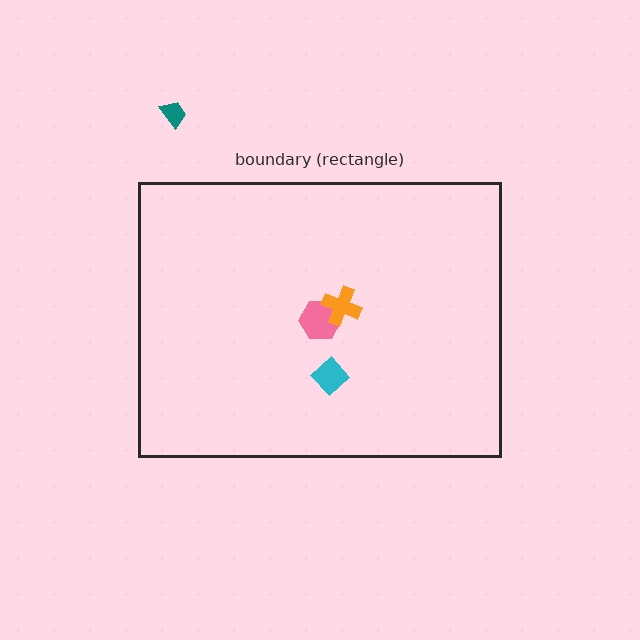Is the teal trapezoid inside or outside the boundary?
Outside.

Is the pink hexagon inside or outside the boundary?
Inside.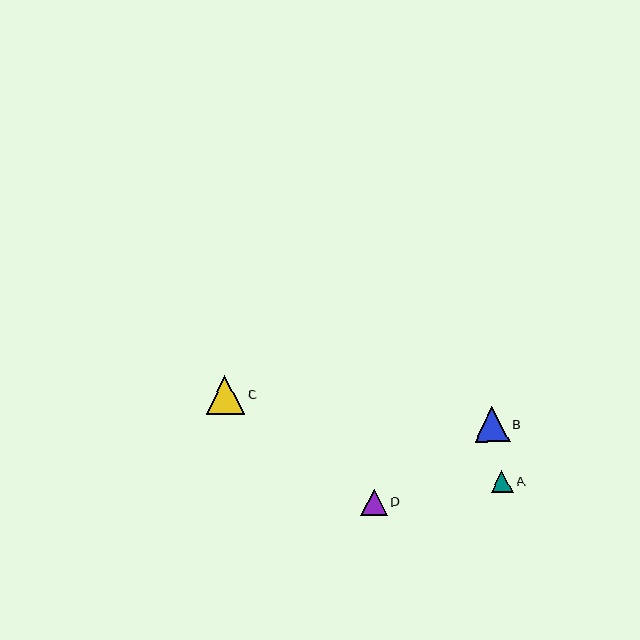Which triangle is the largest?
Triangle C is the largest with a size of approximately 39 pixels.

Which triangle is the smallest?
Triangle A is the smallest with a size of approximately 22 pixels.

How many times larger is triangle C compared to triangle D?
Triangle C is approximately 1.5 times the size of triangle D.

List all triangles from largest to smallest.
From largest to smallest: C, B, D, A.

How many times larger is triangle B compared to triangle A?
Triangle B is approximately 1.6 times the size of triangle A.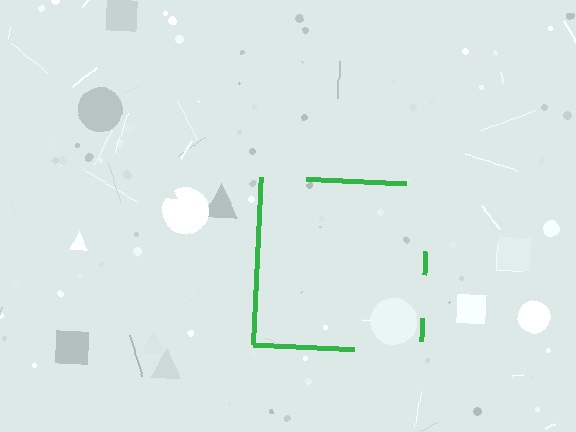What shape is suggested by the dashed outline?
The dashed outline suggests a square.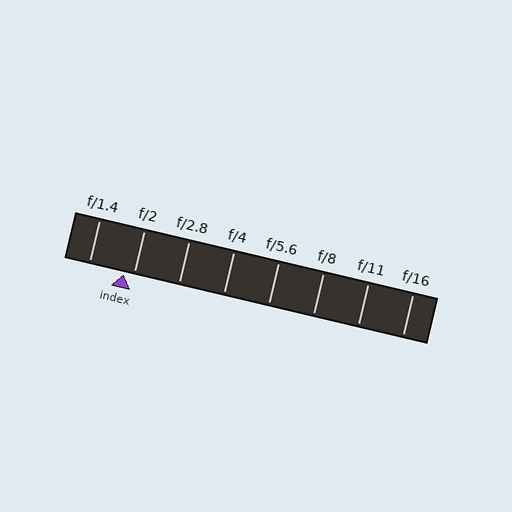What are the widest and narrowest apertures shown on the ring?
The widest aperture shown is f/1.4 and the narrowest is f/16.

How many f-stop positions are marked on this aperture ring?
There are 8 f-stop positions marked.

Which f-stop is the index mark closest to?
The index mark is closest to f/2.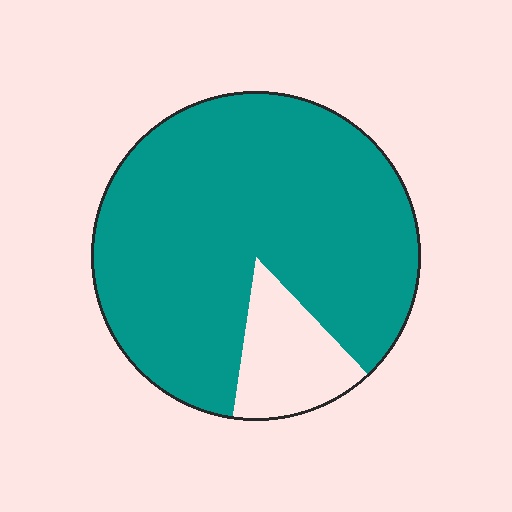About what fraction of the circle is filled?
About seven eighths (7/8).